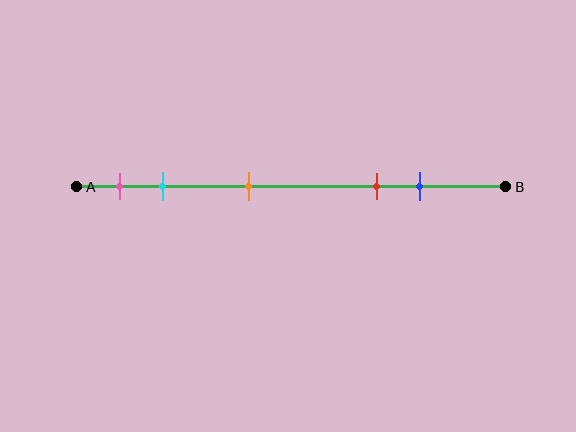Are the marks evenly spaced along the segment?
No, the marks are not evenly spaced.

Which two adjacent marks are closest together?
The pink and cyan marks are the closest adjacent pair.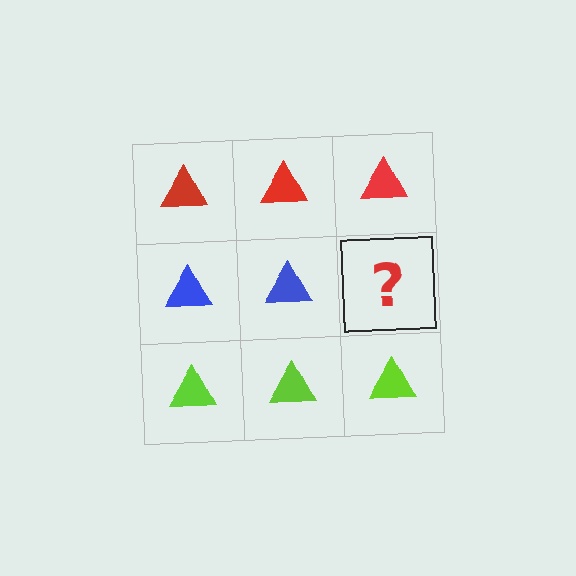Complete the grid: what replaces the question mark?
The question mark should be replaced with a blue triangle.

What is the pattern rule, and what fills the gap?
The rule is that each row has a consistent color. The gap should be filled with a blue triangle.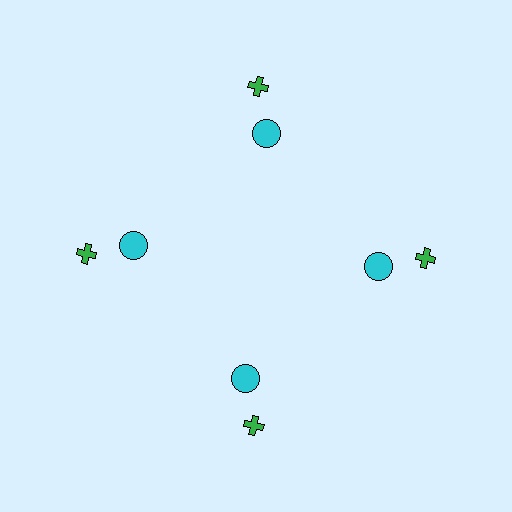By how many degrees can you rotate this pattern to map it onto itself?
The pattern maps onto itself every 90 degrees of rotation.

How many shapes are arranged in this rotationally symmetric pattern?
There are 8 shapes, arranged in 4 groups of 2.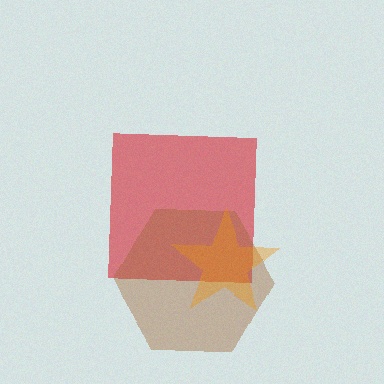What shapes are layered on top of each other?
The layered shapes are: a red square, a brown hexagon, an orange star.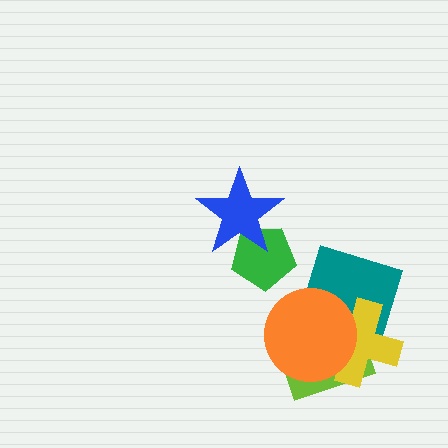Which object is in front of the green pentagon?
The blue star is in front of the green pentagon.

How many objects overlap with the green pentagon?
1 object overlaps with the green pentagon.